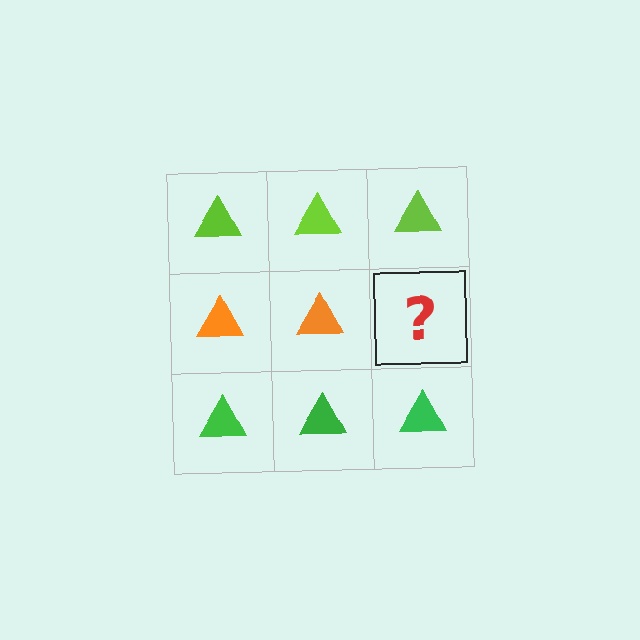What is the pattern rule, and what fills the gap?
The rule is that each row has a consistent color. The gap should be filled with an orange triangle.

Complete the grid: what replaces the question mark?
The question mark should be replaced with an orange triangle.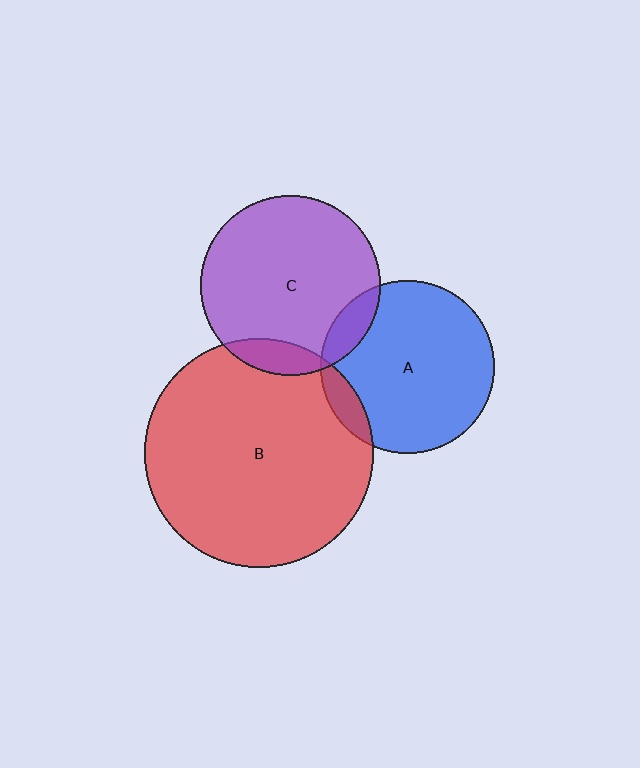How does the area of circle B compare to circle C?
Approximately 1.6 times.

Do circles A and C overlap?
Yes.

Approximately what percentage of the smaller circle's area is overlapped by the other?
Approximately 10%.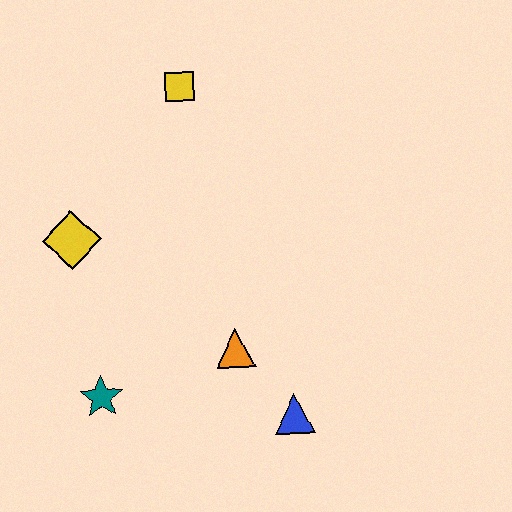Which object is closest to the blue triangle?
The orange triangle is closest to the blue triangle.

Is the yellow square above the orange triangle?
Yes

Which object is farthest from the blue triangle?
The yellow square is farthest from the blue triangle.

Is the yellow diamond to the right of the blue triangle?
No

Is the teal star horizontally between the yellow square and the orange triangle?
No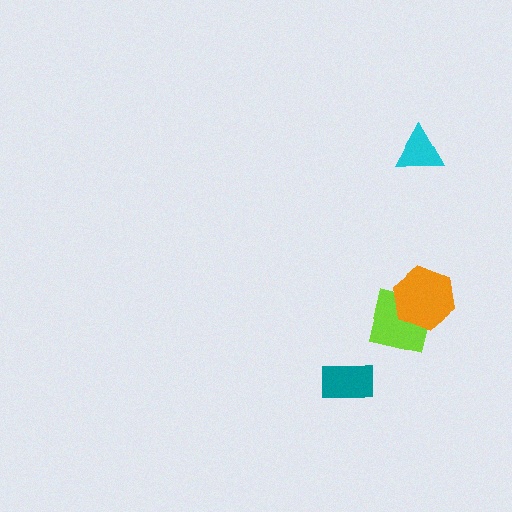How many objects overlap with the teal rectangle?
0 objects overlap with the teal rectangle.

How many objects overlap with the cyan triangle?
0 objects overlap with the cyan triangle.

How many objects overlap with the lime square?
1 object overlaps with the lime square.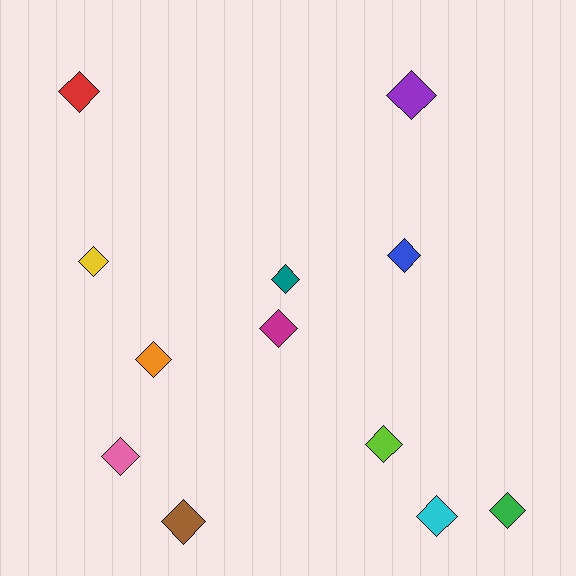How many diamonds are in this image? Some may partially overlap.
There are 12 diamonds.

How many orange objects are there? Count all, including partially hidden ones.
There is 1 orange object.